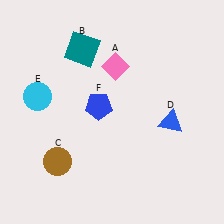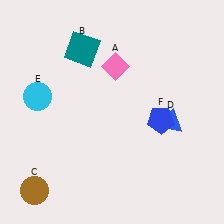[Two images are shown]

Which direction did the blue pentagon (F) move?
The blue pentagon (F) moved right.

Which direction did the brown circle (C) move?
The brown circle (C) moved down.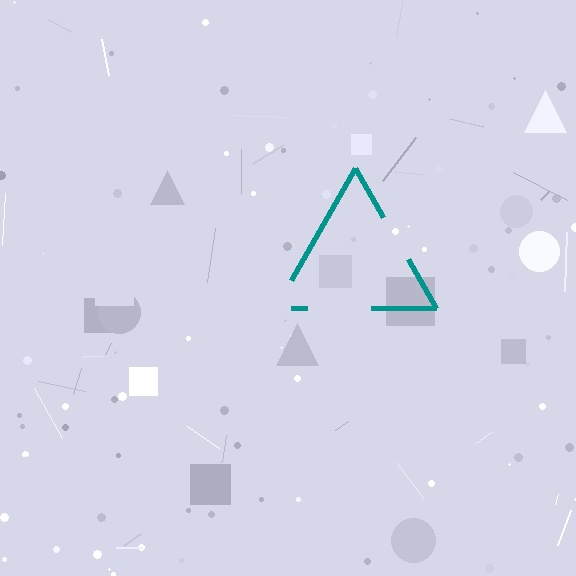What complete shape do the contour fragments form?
The contour fragments form a triangle.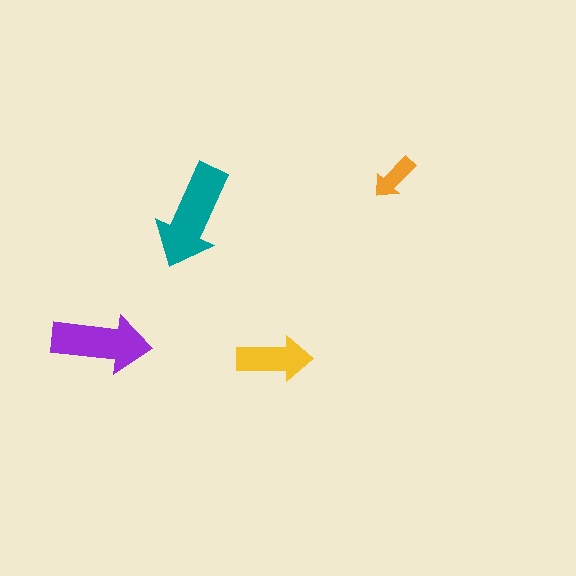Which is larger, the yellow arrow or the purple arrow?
The purple one.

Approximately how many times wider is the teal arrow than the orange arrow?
About 2 times wider.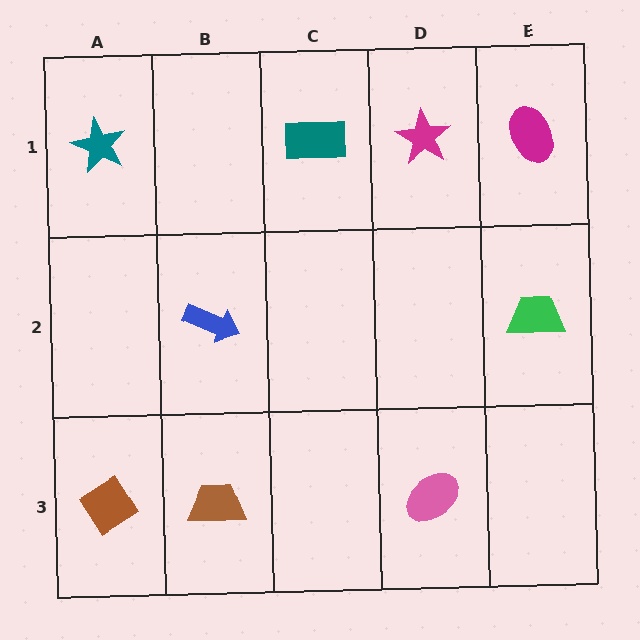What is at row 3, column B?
A brown trapezoid.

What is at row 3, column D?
A pink ellipse.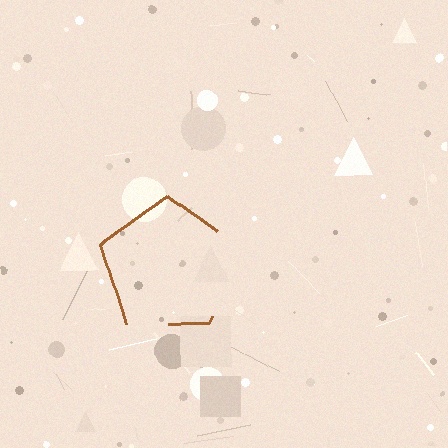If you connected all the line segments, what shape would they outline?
They would outline a pentagon.